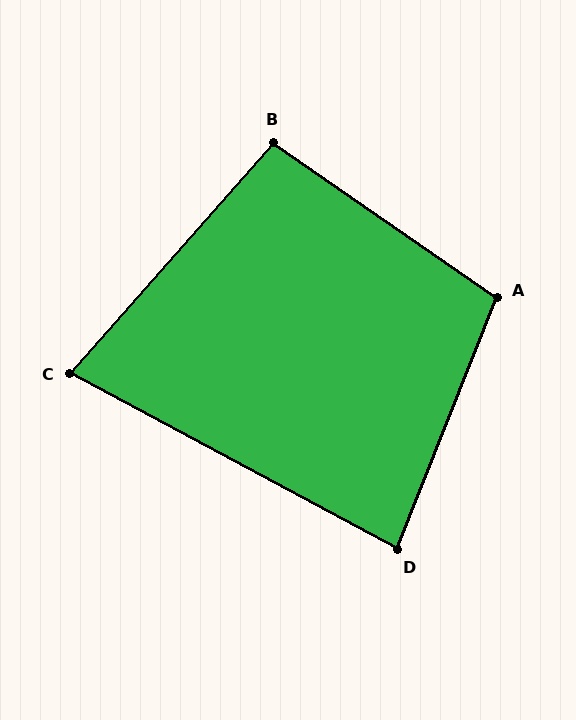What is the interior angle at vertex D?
Approximately 83 degrees (acute).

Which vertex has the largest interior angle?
A, at approximately 103 degrees.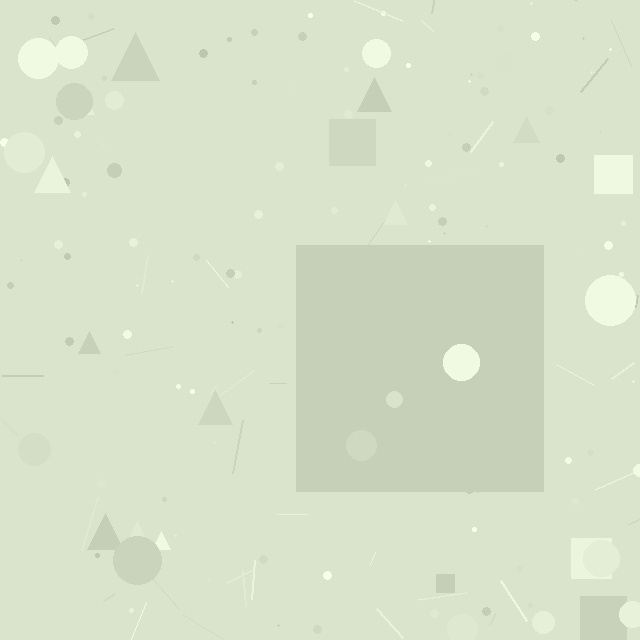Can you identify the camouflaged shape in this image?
The camouflaged shape is a square.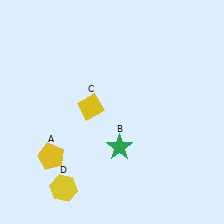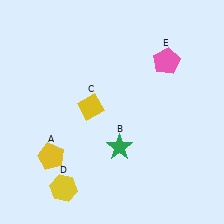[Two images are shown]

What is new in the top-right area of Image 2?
A pink pentagon (E) was added in the top-right area of Image 2.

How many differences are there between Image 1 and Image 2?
There is 1 difference between the two images.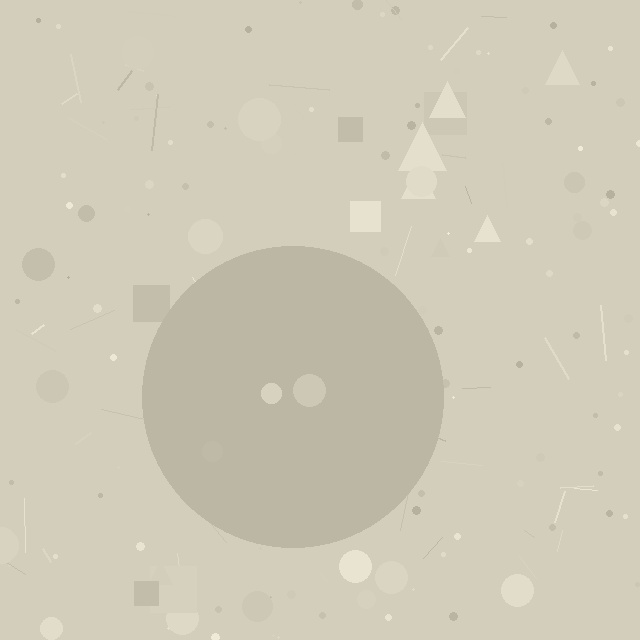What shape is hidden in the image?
A circle is hidden in the image.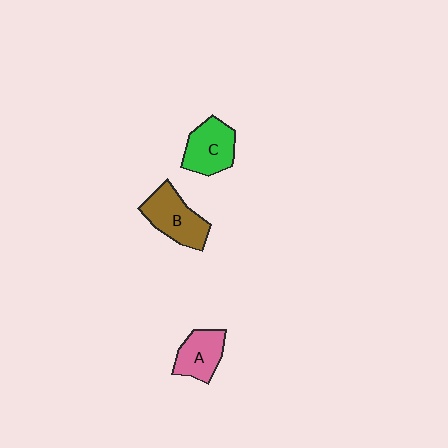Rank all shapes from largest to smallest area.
From largest to smallest: B (brown), C (green), A (pink).